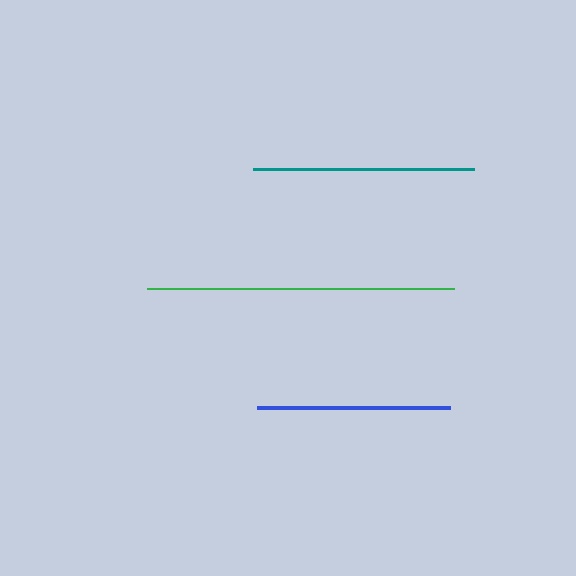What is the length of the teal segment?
The teal segment is approximately 221 pixels long.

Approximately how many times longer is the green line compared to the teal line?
The green line is approximately 1.4 times the length of the teal line.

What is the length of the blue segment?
The blue segment is approximately 193 pixels long.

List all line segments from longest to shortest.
From longest to shortest: green, teal, blue.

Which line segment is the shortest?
The blue line is the shortest at approximately 193 pixels.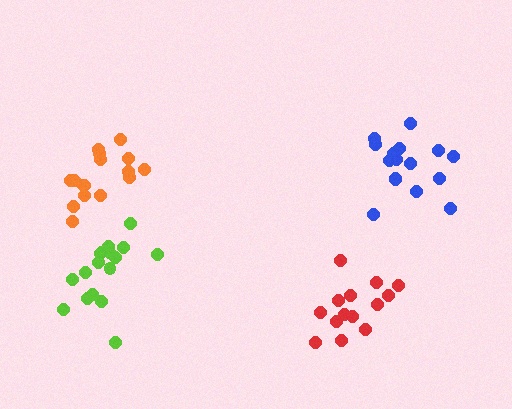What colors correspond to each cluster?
The clusters are colored: orange, red, blue, lime.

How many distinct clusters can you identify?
There are 4 distinct clusters.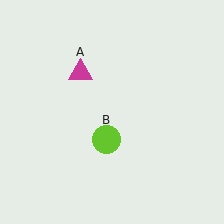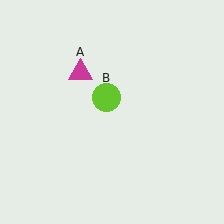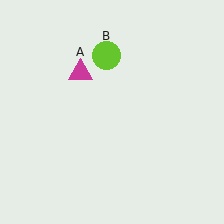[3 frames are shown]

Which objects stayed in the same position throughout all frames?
Magenta triangle (object A) remained stationary.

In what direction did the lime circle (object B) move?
The lime circle (object B) moved up.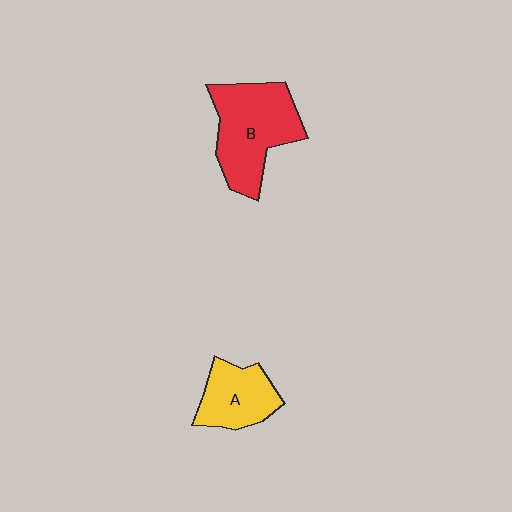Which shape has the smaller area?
Shape A (yellow).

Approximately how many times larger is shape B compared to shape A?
Approximately 1.6 times.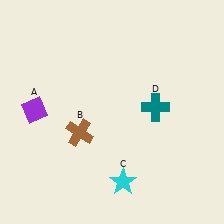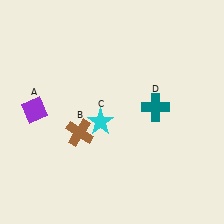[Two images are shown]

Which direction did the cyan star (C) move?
The cyan star (C) moved up.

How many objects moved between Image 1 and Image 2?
1 object moved between the two images.